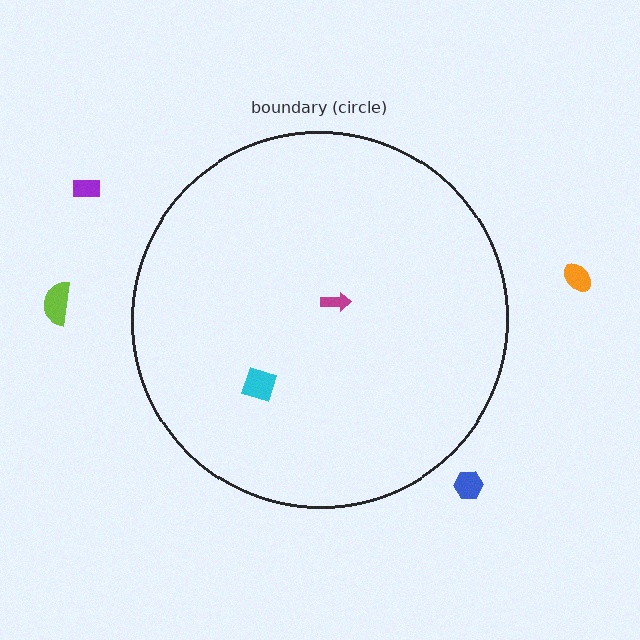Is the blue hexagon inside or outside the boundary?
Outside.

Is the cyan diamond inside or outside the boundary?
Inside.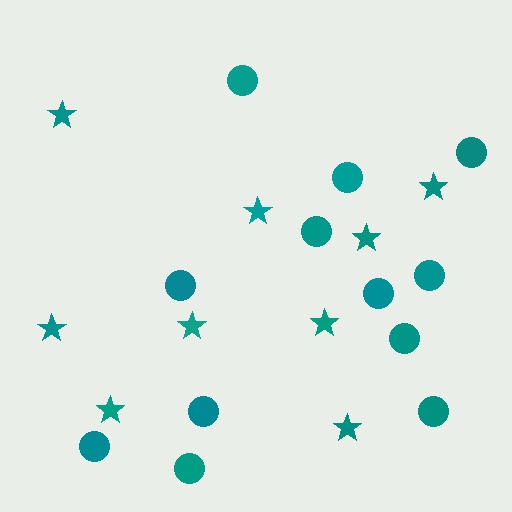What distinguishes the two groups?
There are 2 groups: one group of circles (12) and one group of stars (9).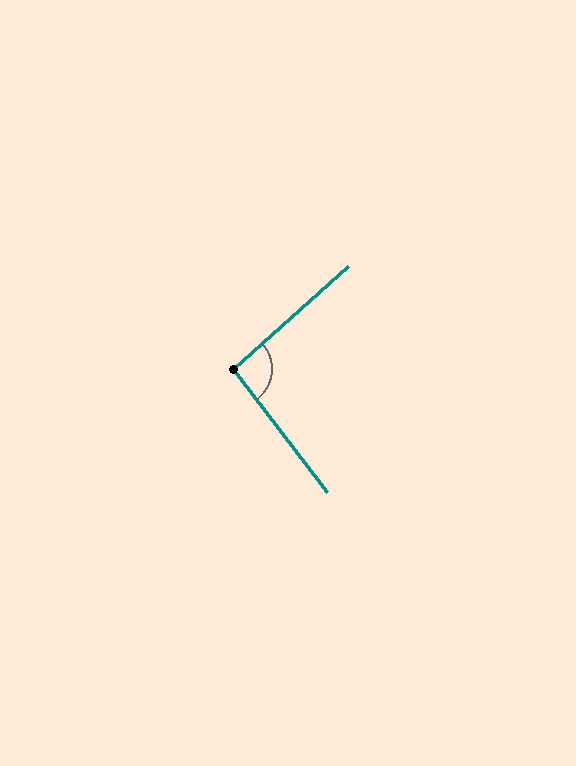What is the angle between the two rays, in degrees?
Approximately 94 degrees.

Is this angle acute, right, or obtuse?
It is approximately a right angle.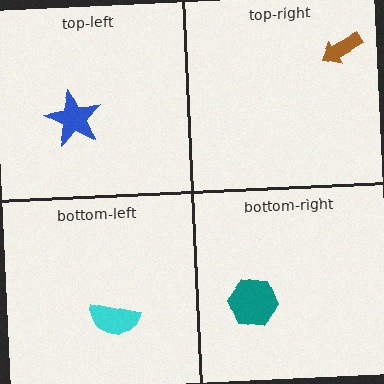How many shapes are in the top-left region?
1.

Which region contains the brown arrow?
The top-right region.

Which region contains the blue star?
The top-left region.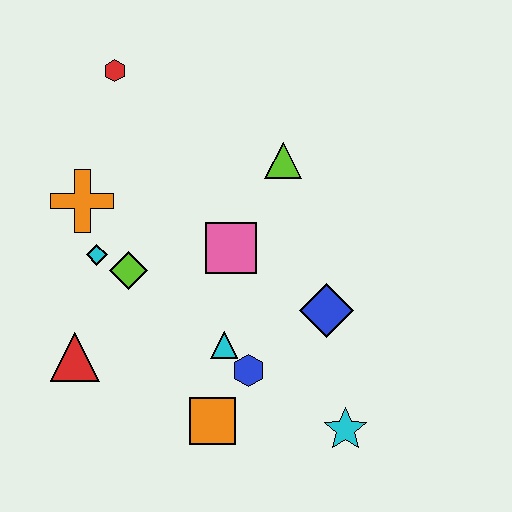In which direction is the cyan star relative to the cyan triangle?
The cyan star is to the right of the cyan triangle.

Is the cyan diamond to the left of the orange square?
Yes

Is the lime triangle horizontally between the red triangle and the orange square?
No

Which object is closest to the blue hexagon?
The cyan triangle is closest to the blue hexagon.